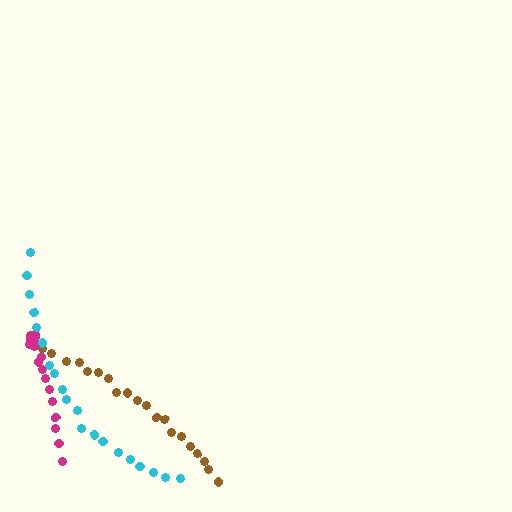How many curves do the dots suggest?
There are 3 distinct paths.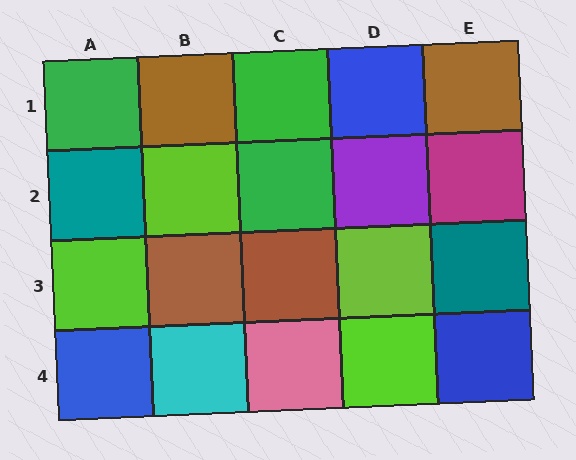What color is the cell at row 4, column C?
Pink.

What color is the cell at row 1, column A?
Green.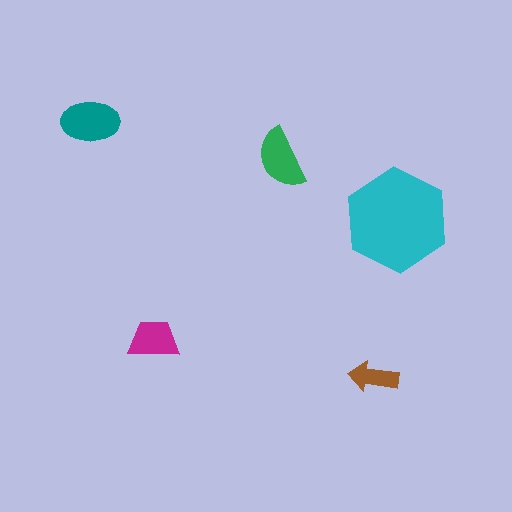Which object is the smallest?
The brown arrow.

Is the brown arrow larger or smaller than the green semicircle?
Smaller.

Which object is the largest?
The cyan hexagon.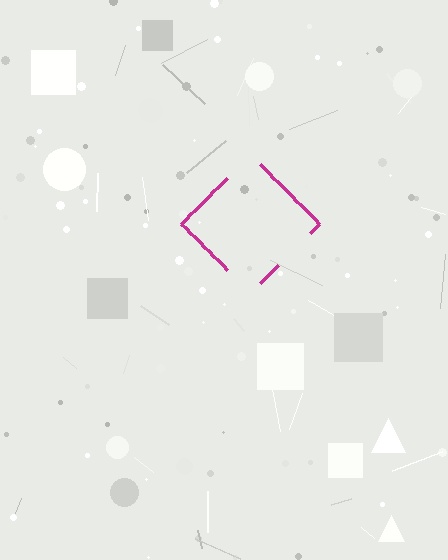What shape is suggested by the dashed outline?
The dashed outline suggests a diamond.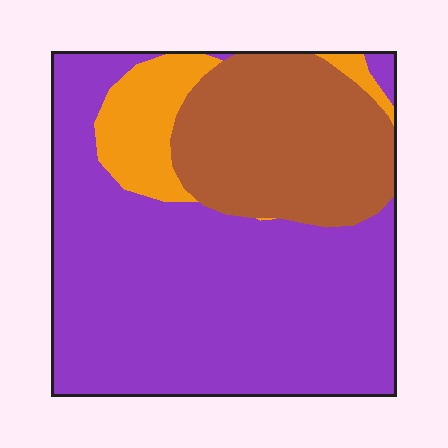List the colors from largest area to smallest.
From largest to smallest: purple, brown, orange.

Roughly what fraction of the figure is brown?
Brown takes up about one quarter (1/4) of the figure.